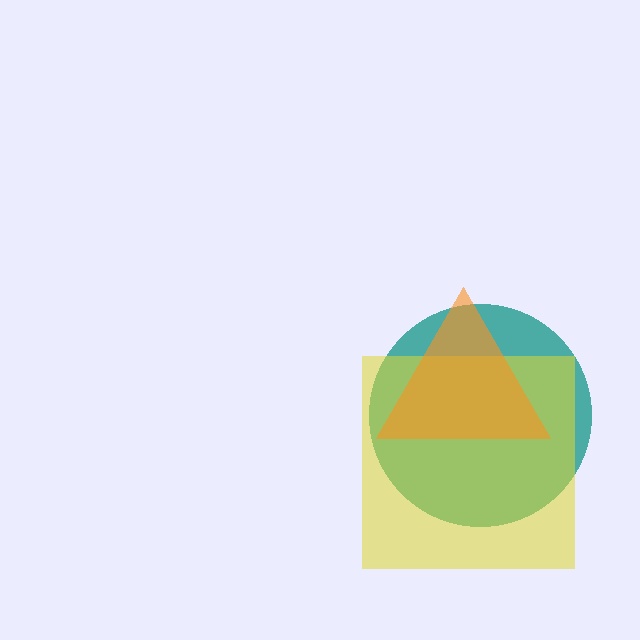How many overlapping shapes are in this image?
There are 3 overlapping shapes in the image.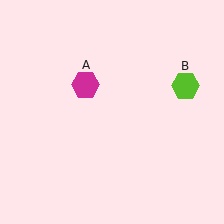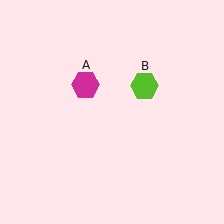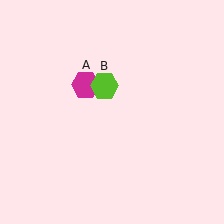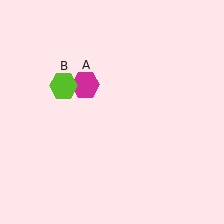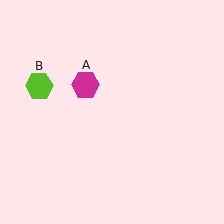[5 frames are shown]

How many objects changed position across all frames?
1 object changed position: lime hexagon (object B).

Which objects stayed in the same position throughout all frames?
Magenta hexagon (object A) remained stationary.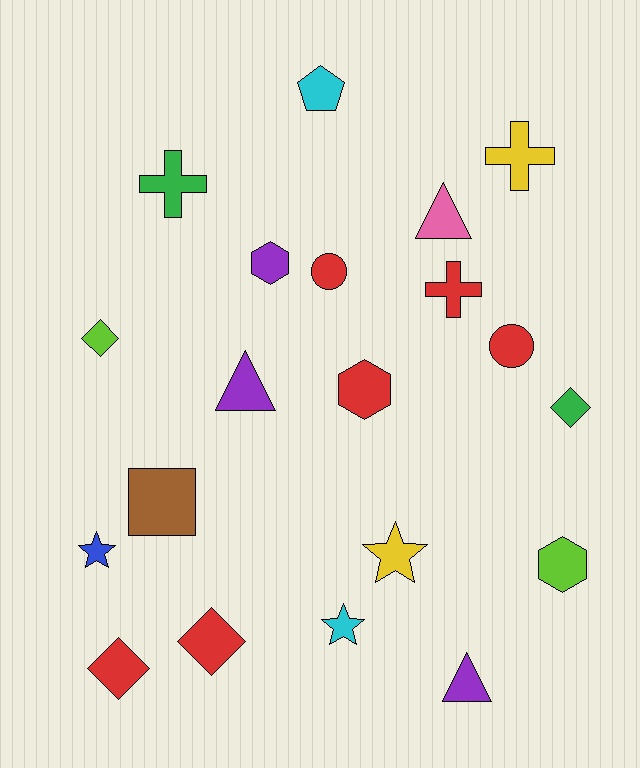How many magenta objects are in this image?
There are no magenta objects.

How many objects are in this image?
There are 20 objects.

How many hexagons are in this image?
There are 3 hexagons.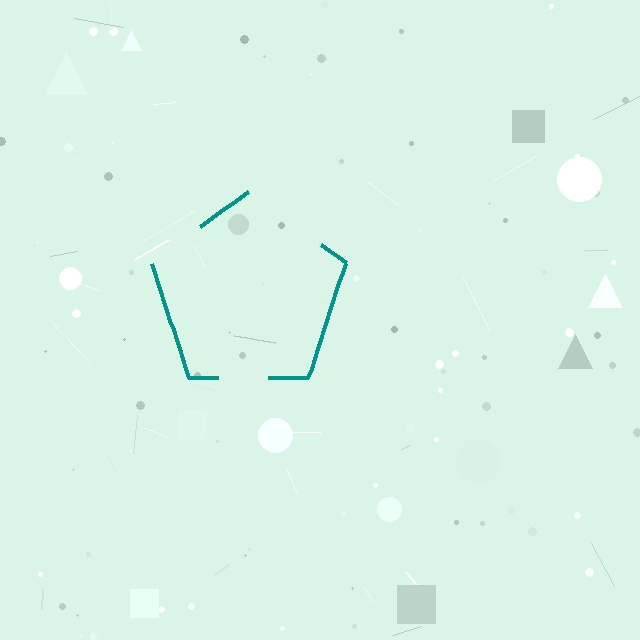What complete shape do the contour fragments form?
The contour fragments form a pentagon.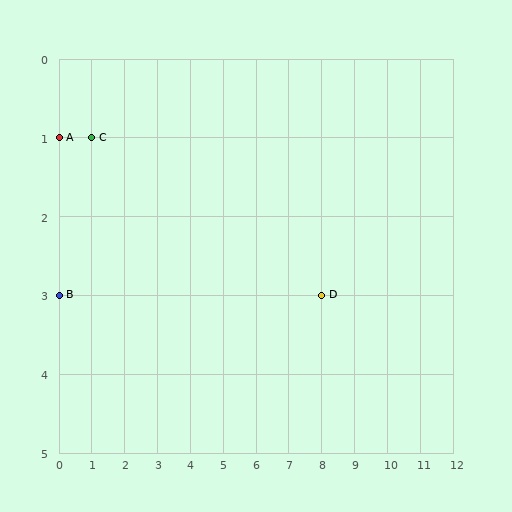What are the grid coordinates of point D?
Point D is at grid coordinates (8, 3).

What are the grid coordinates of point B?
Point B is at grid coordinates (0, 3).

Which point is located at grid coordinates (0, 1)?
Point A is at (0, 1).